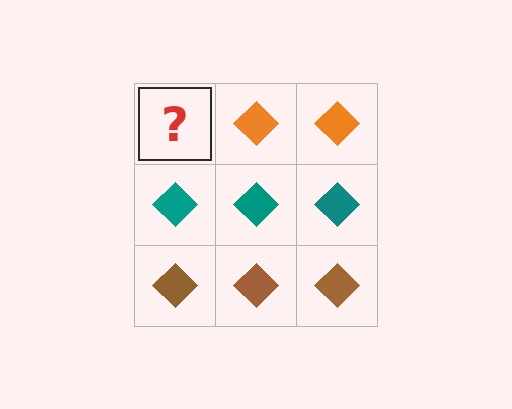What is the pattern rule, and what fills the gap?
The rule is that each row has a consistent color. The gap should be filled with an orange diamond.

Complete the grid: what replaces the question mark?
The question mark should be replaced with an orange diamond.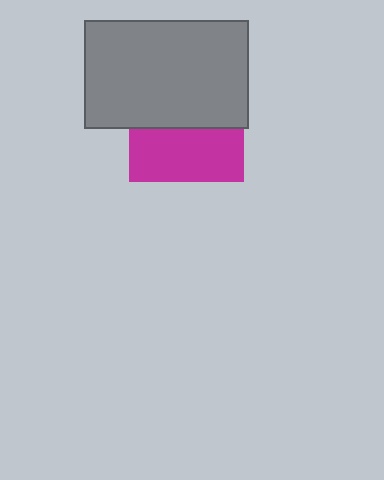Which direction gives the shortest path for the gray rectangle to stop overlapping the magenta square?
Moving up gives the shortest separation.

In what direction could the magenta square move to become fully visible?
The magenta square could move down. That would shift it out from behind the gray rectangle entirely.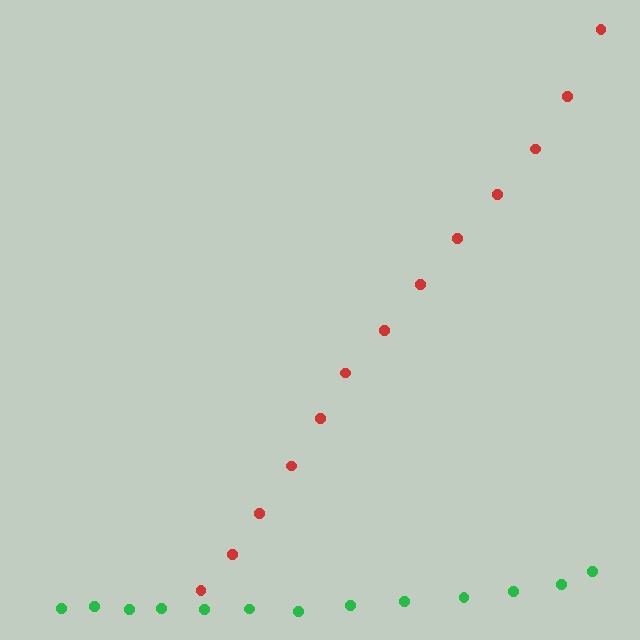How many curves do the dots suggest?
There are 2 distinct paths.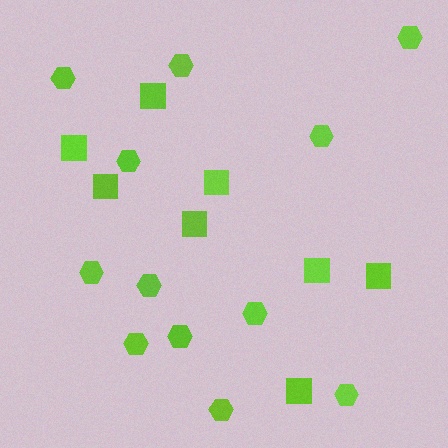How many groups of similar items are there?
There are 2 groups: one group of squares (8) and one group of hexagons (12).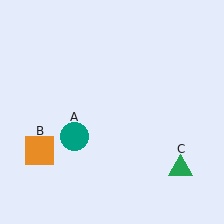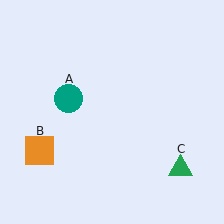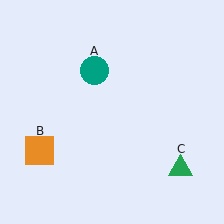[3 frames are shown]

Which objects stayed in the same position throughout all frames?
Orange square (object B) and green triangle (object C) remained stationary.